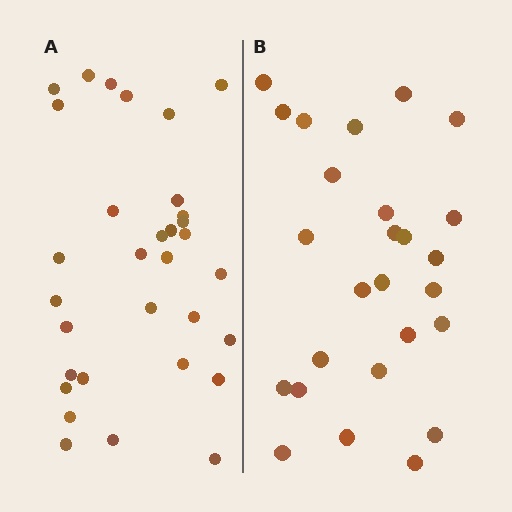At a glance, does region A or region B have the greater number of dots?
Region A (the left region) has more dots.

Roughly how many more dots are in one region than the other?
Region A has about 6 more dots than region B.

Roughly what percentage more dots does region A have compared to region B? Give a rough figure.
About 25% more.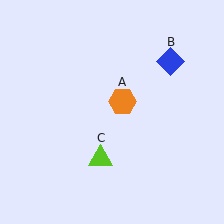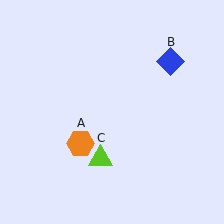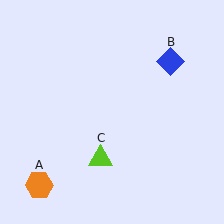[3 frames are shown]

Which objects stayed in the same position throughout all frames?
Blue diamond (object B) and lime triangle (object C) remained stationary.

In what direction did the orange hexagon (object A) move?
The orange hexagon (object A) moved down and to the left.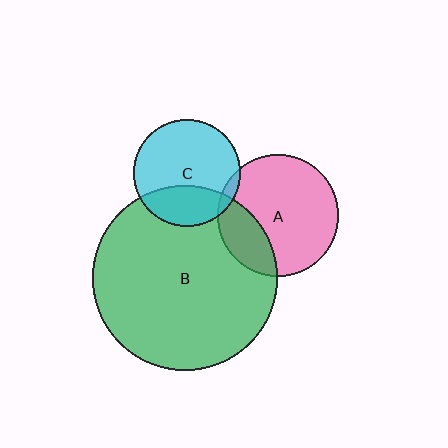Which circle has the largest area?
Circle B (green).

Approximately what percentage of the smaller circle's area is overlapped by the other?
Approximately 25%.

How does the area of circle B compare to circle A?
Approximately 2.3 times.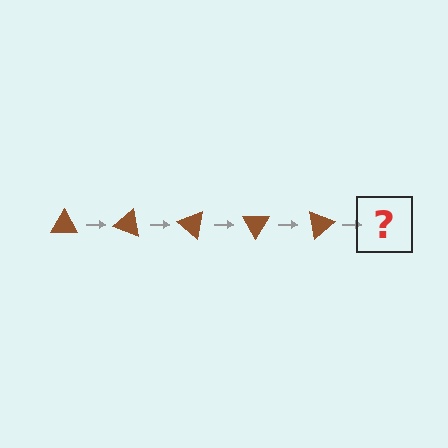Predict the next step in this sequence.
The next step is a brown triangle rotated 100 degrees.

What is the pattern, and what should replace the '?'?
The pattern is that the triangle rotates 20 degrees each step. The '?' should be a brown triangle rotated 100 degrees.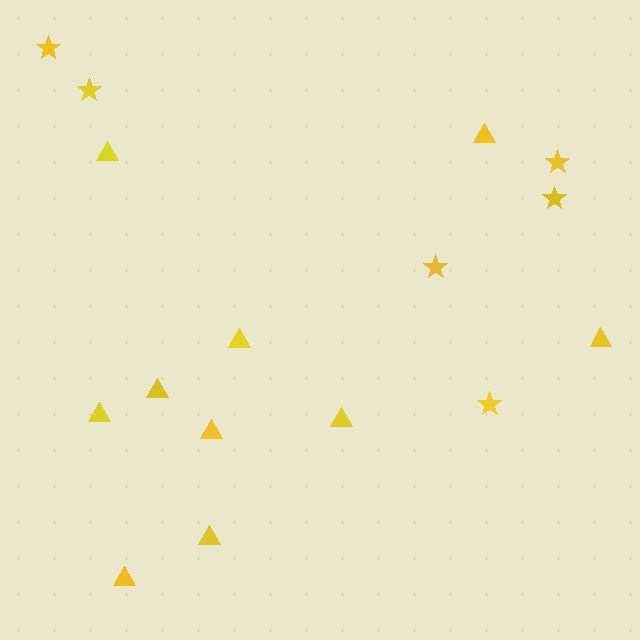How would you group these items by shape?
There are 2 groups: one group of stars (6) and one group of triangles (10).